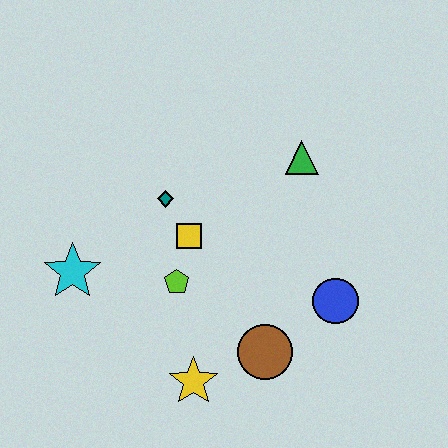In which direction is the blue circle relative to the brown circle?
The blue circle is to the right of the brown circle.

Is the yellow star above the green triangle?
No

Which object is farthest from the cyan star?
The blue circle is farthest from the cyan star.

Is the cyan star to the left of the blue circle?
Yes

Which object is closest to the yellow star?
The brown circle is closest to the yellow star.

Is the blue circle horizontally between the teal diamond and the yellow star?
No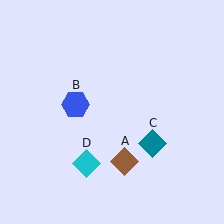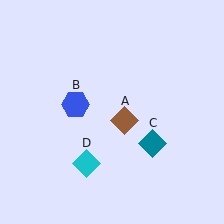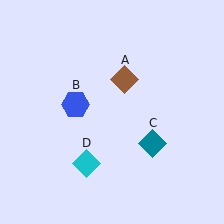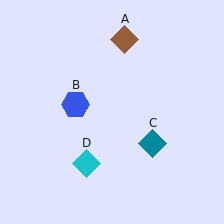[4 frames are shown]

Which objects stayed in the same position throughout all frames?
Blue hexagon (object B) and teal diamond (object C) and cyan diamond (object D) remained stationary.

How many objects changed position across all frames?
1 object changed position: brown diamond (object A).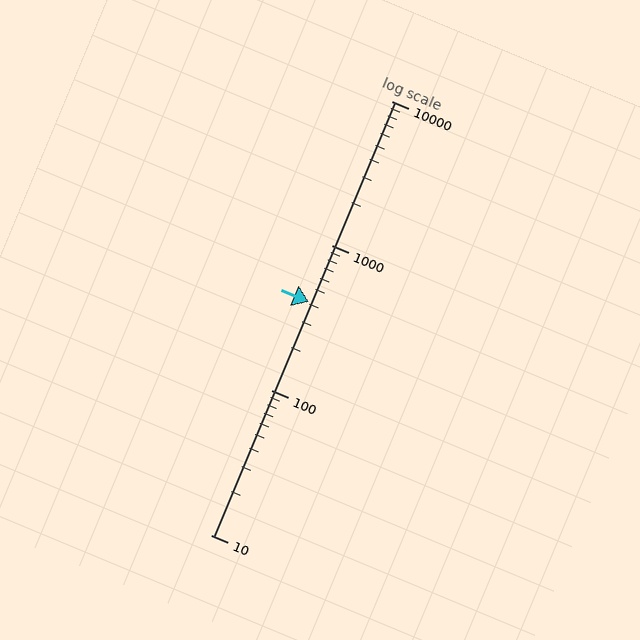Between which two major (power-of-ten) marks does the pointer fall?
The pointer is between 100 and 1000.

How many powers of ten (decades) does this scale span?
The scale spans 3 decades, from 10 to 10000.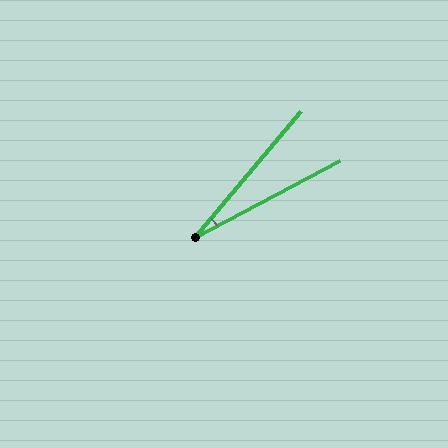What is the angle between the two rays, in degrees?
Approximately 22 degrees.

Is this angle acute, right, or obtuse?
It is acute.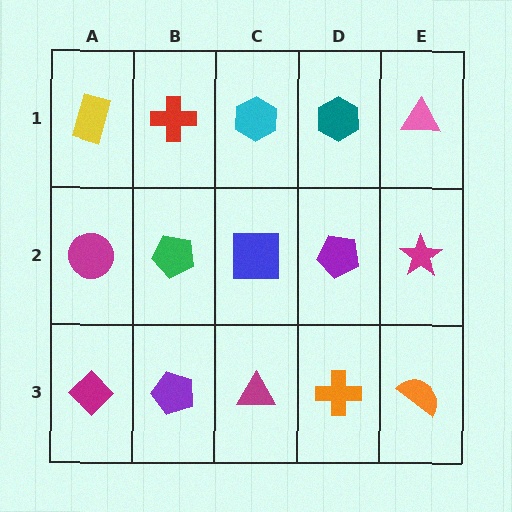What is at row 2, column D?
A purple pentagon.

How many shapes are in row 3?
5 shapes.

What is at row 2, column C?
A blue square.